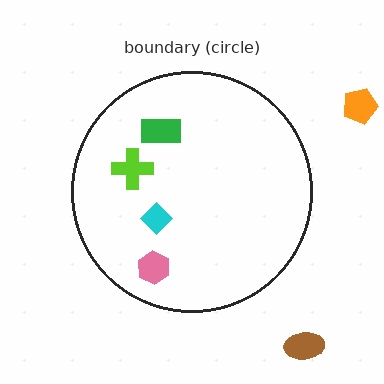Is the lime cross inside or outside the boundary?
Inside.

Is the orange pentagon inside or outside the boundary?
Outside.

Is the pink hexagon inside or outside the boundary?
Inside.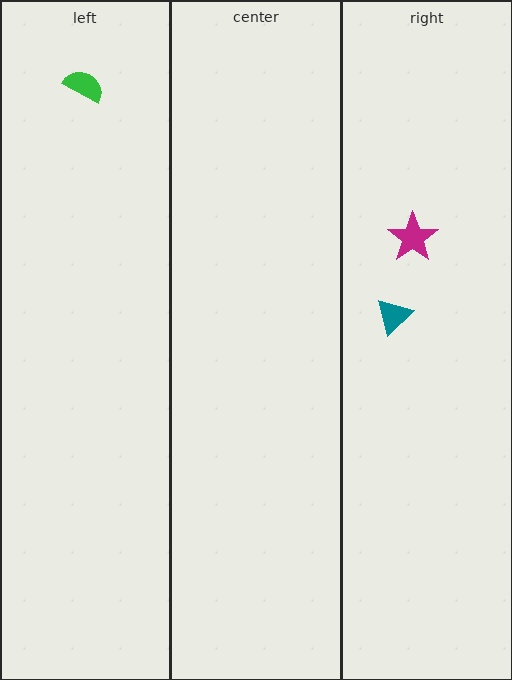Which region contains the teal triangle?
The right region.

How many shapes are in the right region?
2.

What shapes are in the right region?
The magenta star, the teal triangle.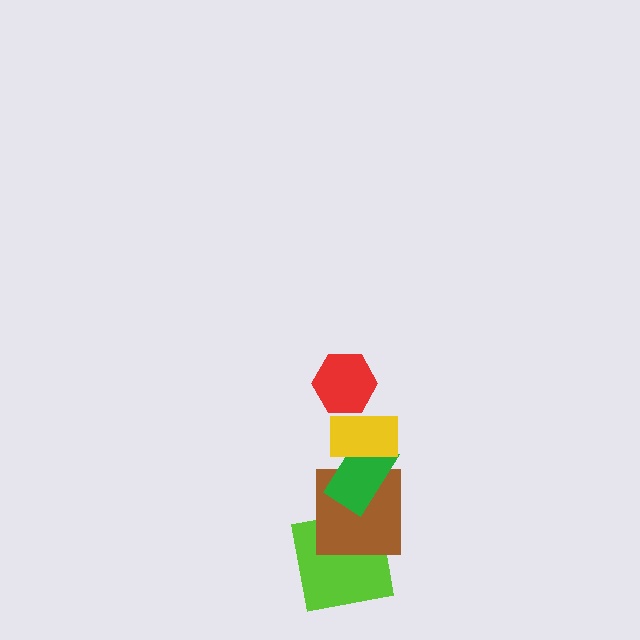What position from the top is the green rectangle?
The green rectangle is 3rd from the top.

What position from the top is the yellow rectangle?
The yellow rectangle is 2nd from the top.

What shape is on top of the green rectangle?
The yellow rectangle is on top of the green rectangle.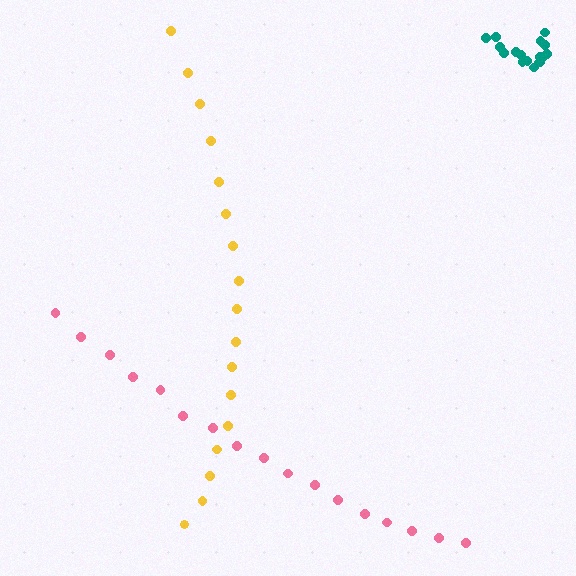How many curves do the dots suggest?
There are 3 distinct paths.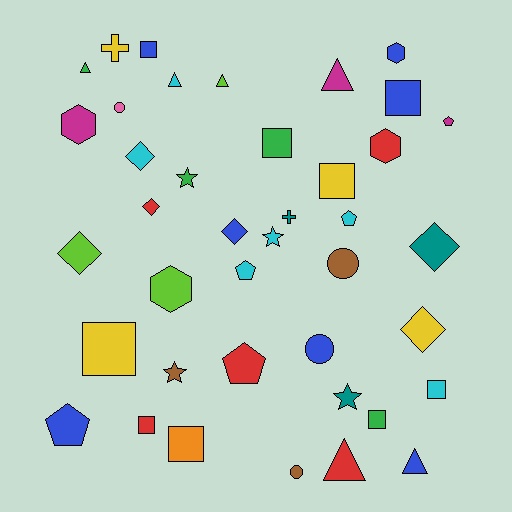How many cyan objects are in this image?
There are 6 cyan objects.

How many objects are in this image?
There are 40 objects.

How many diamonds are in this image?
There are 6 diamonds.